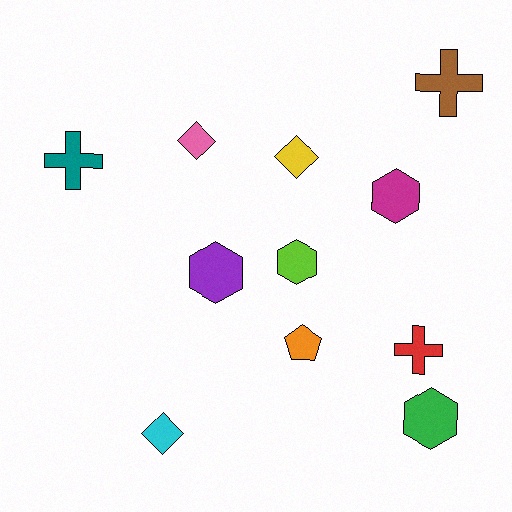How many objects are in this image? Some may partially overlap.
There are 11 objects.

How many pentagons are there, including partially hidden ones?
There is 1 pentagon.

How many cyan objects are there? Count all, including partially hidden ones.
There is 1 cyan object.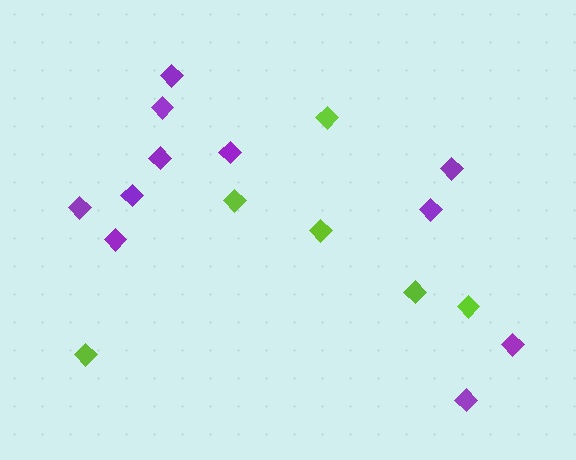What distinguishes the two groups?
There are 2 groups: one group of lime diamonds (6) and one group of purple diamonds (11).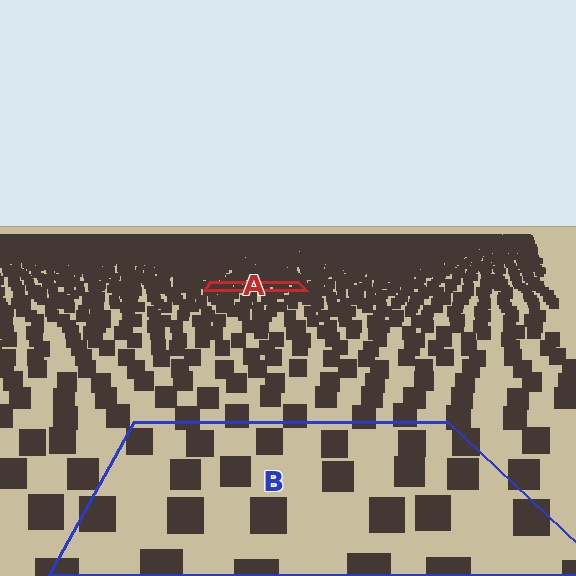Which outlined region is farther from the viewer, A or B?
Region A is farther from the viewer — the texture elements inside it appear smaller and more densely packed.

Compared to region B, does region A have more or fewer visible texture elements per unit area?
Region A has more texture elements per unit area — they are packed more densely because it is farther away.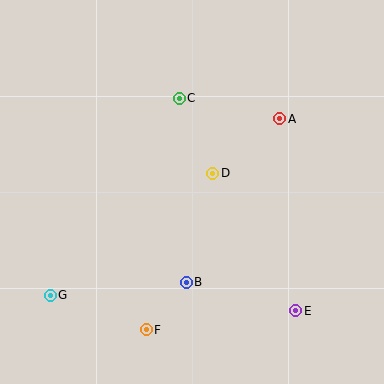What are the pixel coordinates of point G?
Point G is at (50, 295).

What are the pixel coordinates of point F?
Point F is at (146, 330).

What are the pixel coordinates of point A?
Point A is at (280, 119).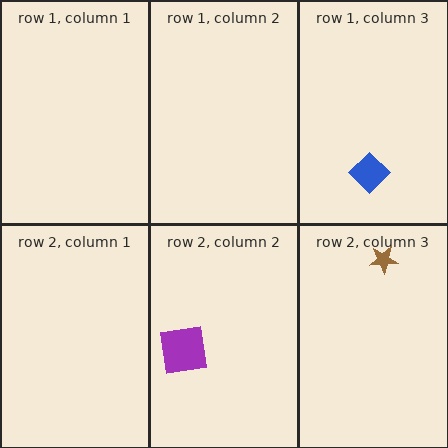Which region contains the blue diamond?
The row 1, column 3 region.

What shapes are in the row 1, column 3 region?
The blue diamond.